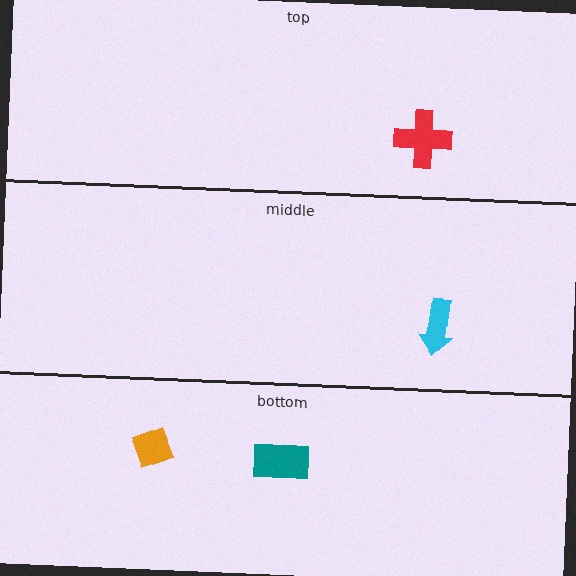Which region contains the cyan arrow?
The middle region.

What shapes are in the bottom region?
The orange diamond, the teal rectangle.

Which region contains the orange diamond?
The bottom region.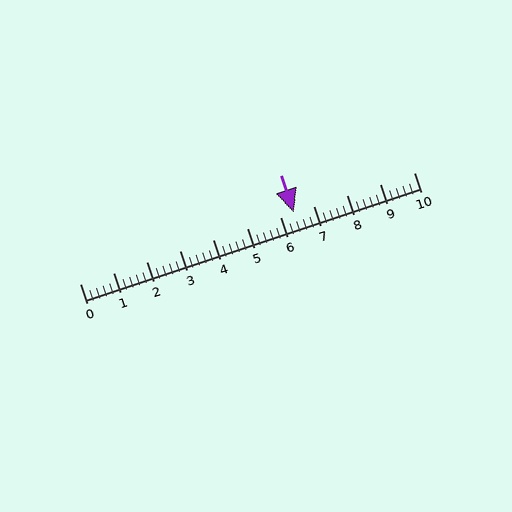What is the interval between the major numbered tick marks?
The major tick marks are spaced 1 units apart.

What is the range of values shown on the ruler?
The ruler shows values from 0 to 10.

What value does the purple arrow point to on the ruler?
The purple arrow points to approximately 6.4.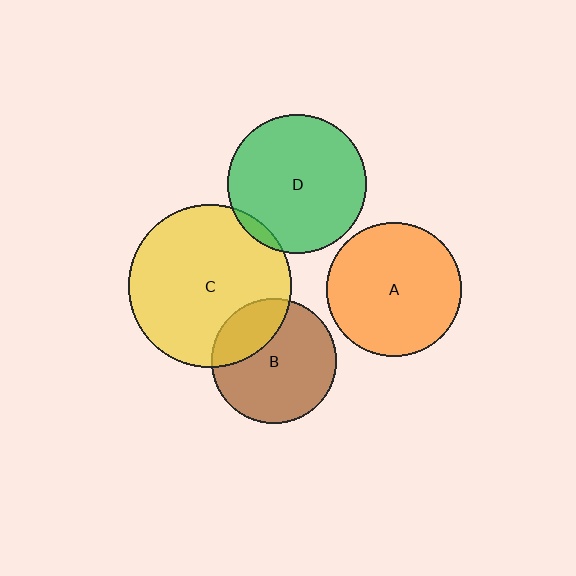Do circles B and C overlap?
Yes.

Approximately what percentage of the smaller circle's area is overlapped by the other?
Approximately 25%.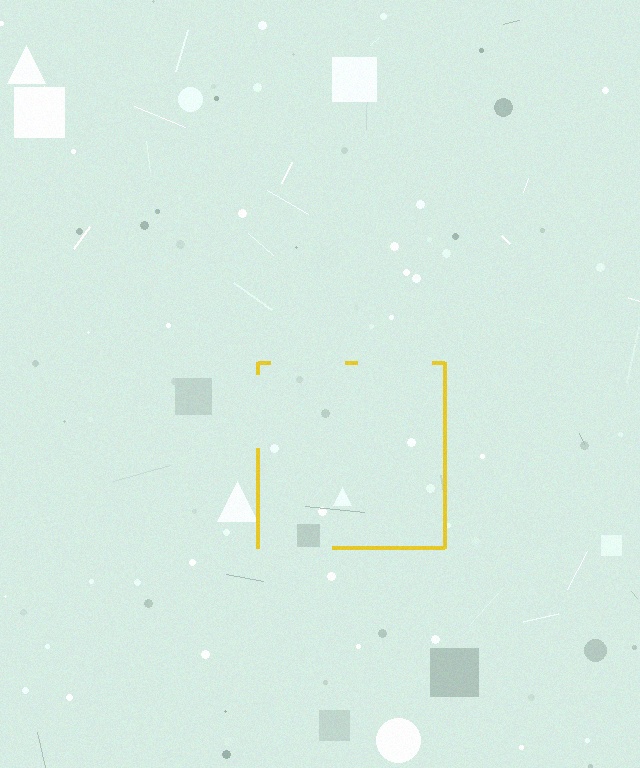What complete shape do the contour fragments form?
The contour fragments form a square.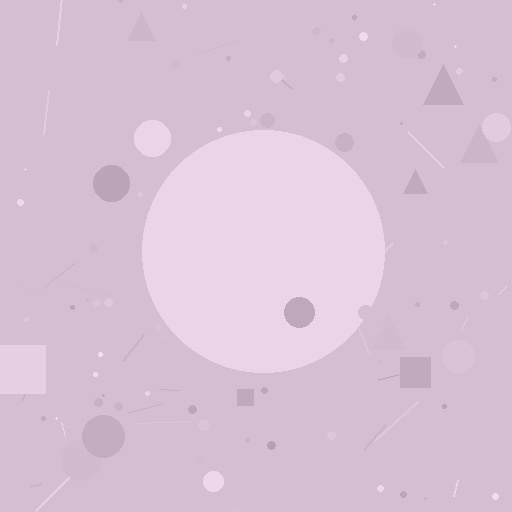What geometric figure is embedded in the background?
A circle is embedded in the background.